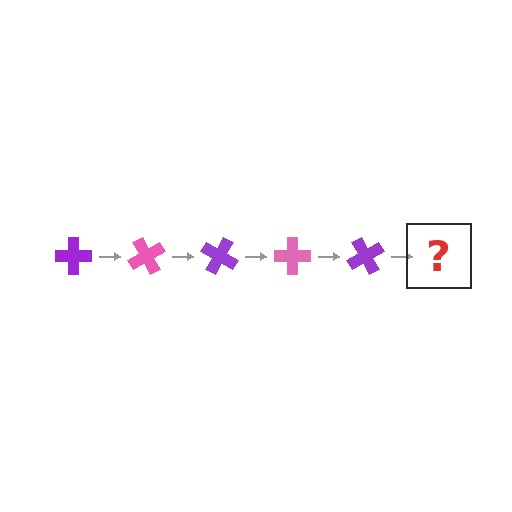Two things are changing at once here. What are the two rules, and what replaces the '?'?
The two rules are that it rotates 60 degrees each step and the color cycles through purple and pink. The '?' should be a pink cross, rotated 300 degrees from the start.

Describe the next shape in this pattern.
It should be a pink cross, rotated 300 degrees from the start.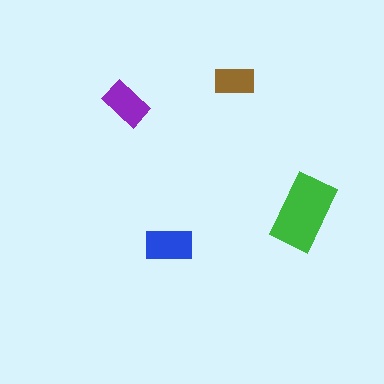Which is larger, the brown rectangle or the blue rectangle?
The blue one.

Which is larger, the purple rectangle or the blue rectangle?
The blue one.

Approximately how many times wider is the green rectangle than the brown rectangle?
About 2 times wider.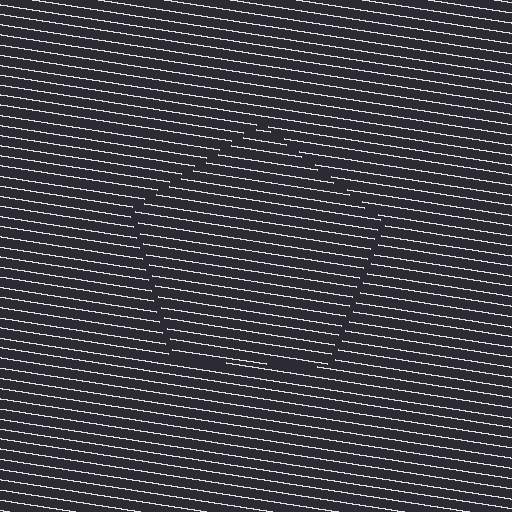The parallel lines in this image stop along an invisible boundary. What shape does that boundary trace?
An illusory pentagon. The interior of the shape contains the same grating, shifted by half a period — the contour is defined by the phase discontinuity where line-ends from the inner and outer gratings abut.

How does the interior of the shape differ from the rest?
The interior of the shape contains the same grating, shifted by half a period — the contour is defined by the phase discontinuity where line-ends from the inner and outer gratings abut.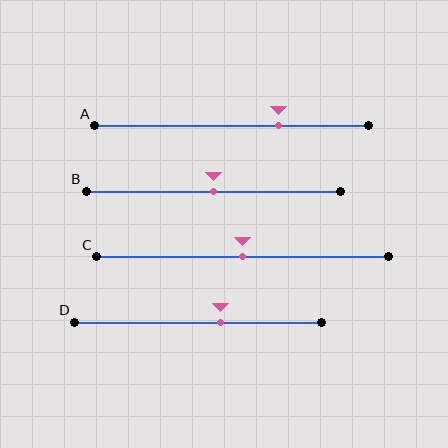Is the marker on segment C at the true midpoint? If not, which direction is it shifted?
Yes, the marker on segment C is at the true midpoint.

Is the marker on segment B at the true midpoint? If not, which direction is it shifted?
Yes, the marker on segment B is at the true midpoint.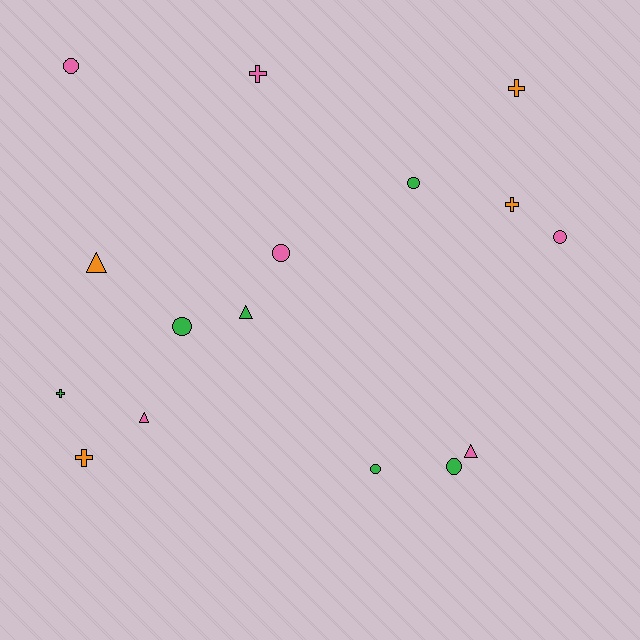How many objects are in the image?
There are 16 objects.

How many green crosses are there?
There is 1 green cross.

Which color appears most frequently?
Green, with 6 objects.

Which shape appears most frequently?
Circle, with 7 objects.